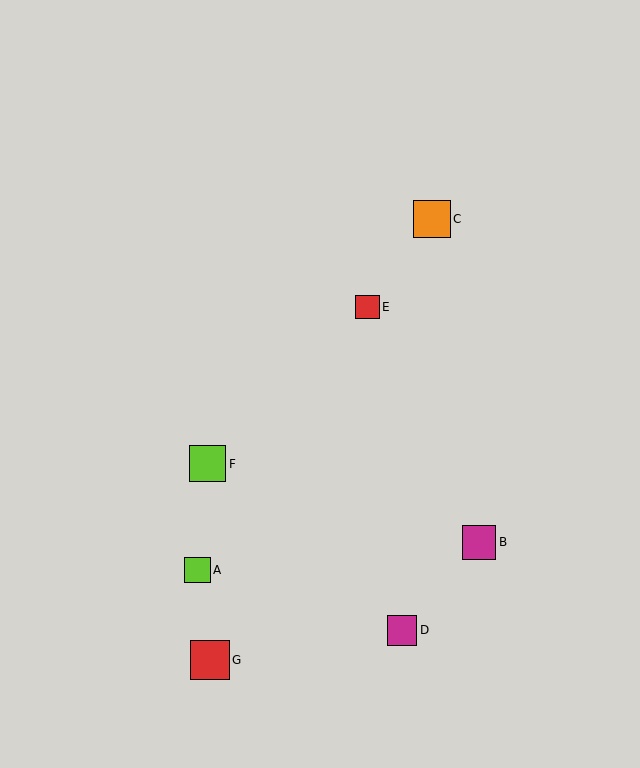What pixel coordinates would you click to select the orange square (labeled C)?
Click at (432, 219) to select the orange square C.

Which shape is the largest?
The red square (labeled G) is the largest.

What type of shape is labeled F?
Shape F is a lime square.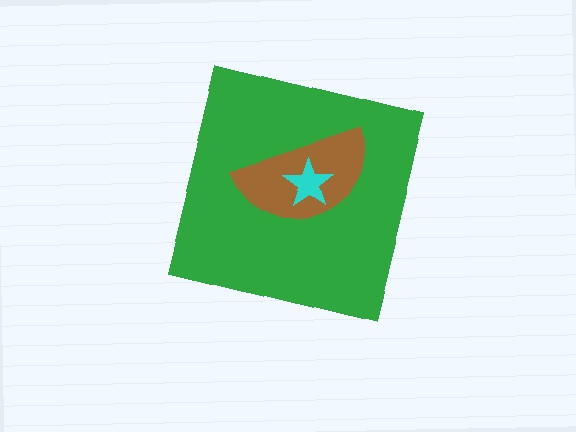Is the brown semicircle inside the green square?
Yes.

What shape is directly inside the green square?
The brown semicircle.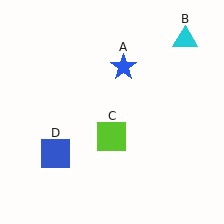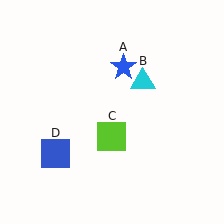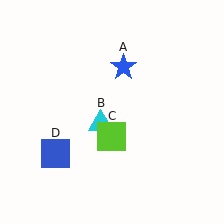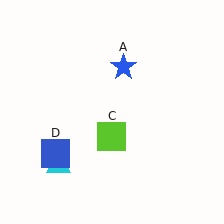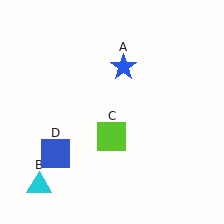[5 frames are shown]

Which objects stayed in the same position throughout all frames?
Blue star (object A) and lime square (object C) and blue square (object D) remained stationary.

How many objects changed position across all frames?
1 object changed position: cyan triangle (object B).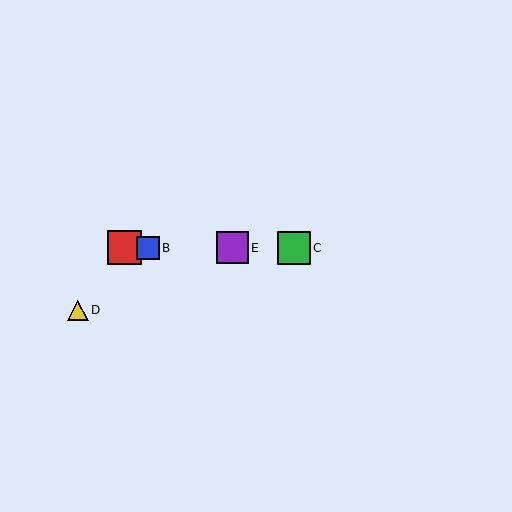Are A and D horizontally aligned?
No, A is at y≈248 and D is at y≈310.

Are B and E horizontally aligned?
Yes, both are at y≈248.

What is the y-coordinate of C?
Object C is at y≈248.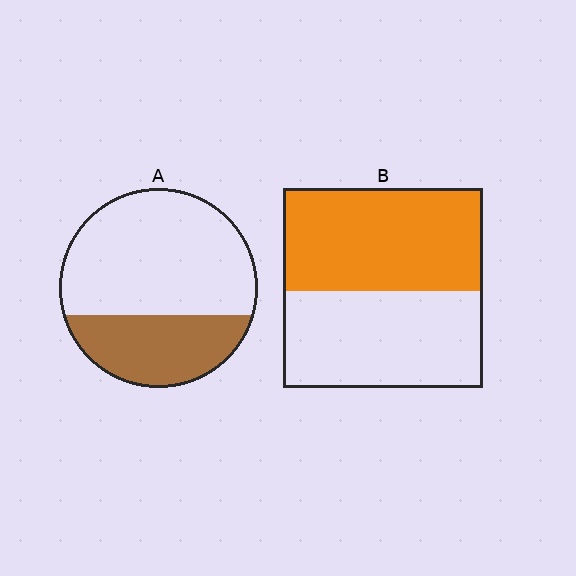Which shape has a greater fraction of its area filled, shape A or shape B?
Shape B.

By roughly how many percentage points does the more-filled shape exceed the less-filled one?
By roughly 20 percentage points (B over A).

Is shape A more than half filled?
No.